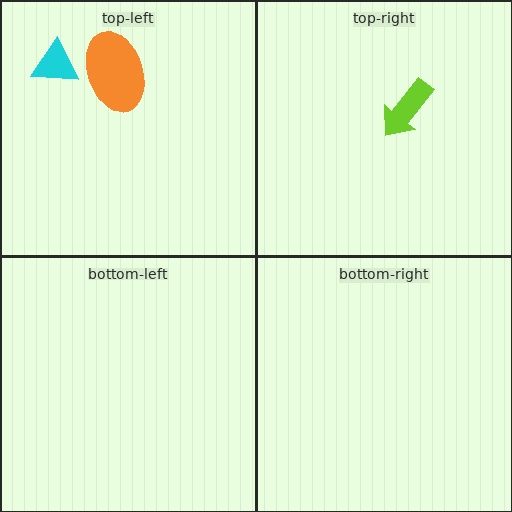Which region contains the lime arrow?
The top-right region.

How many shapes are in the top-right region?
1.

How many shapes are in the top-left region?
2.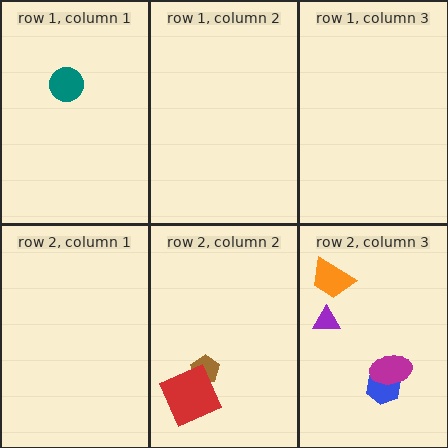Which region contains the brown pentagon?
The row 2, column 2 region.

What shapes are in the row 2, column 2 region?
The brown pentagon, the red square.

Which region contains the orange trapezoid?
The row 2, column 3 region.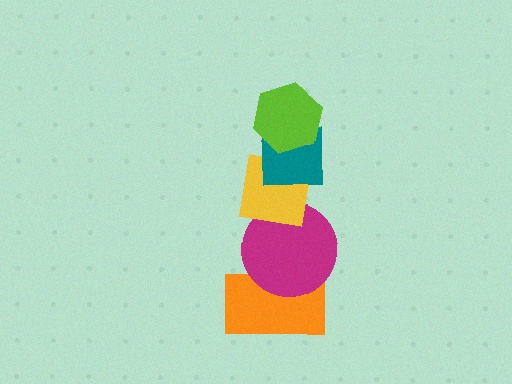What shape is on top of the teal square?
The lime hexagon is on top of the teal square.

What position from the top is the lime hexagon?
The lime hexagon is 1st from the top.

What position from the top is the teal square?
The teal square is 2nd from the top.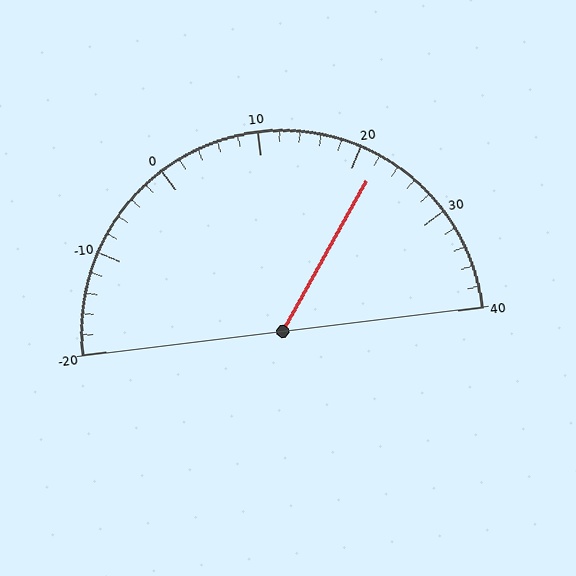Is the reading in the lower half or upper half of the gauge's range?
The reading is in the upper half of the range (-20 to 40).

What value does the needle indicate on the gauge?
The needle indicates approximately 22.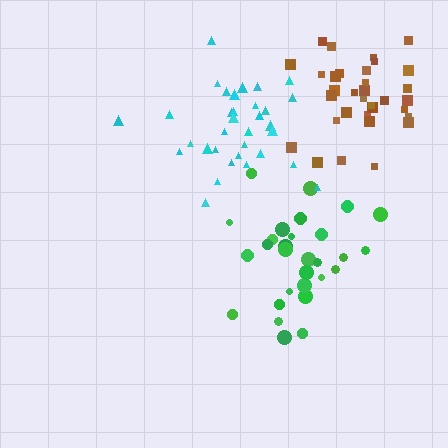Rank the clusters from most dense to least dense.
brown, green, cyan.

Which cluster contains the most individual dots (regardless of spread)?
Brown (34).